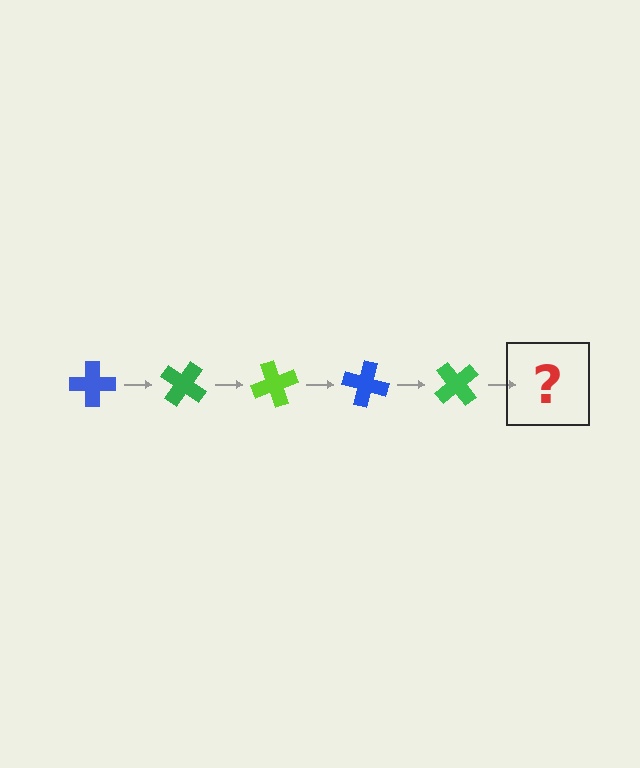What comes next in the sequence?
The next element should be a lime cross, rotated 175 degrees from the start.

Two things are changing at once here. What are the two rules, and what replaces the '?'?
The two rules are that it rotates 35 degrees each step and the color cycles through blue, green, and lime. The '?' should be a lime cross, rotated 175 degrees from the start.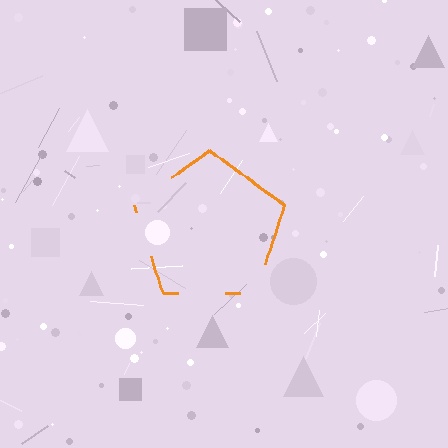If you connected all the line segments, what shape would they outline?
They would outline a pentagon.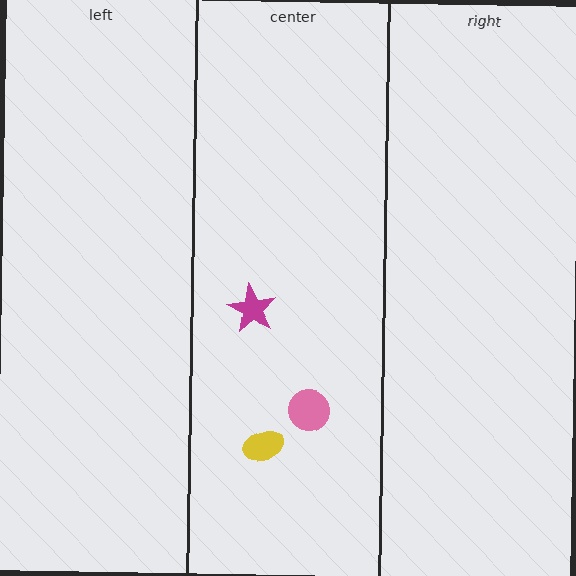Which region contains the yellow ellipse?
The center region.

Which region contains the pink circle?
The center region.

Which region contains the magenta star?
The center region.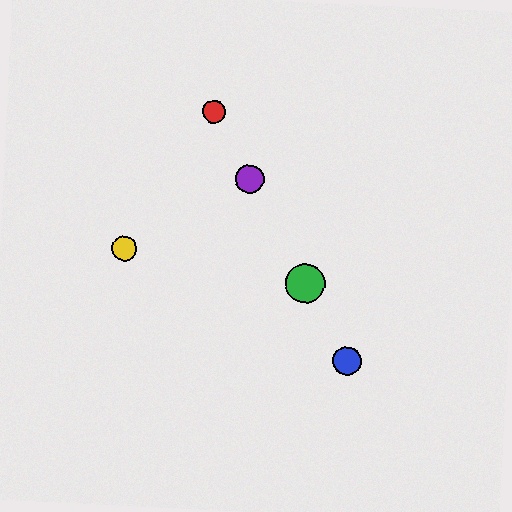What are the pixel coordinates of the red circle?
The red circle is at (214, 112).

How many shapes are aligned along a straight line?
4 shapes (the red circle, the blue circle, the green circle, the purple circle) are aligned along a straight line.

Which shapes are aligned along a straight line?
The red circle, the blue circle, the green circle, the purple circle are aligned along a straight line.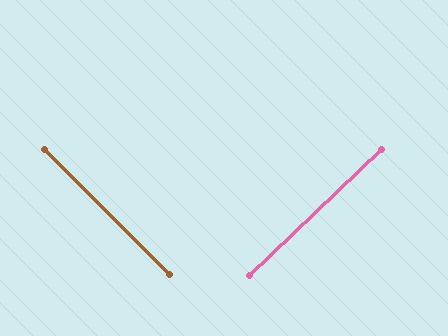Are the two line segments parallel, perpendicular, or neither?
Perpendicular — they meet at approximately 89°.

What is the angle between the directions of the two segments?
Approximately 89 degrees.